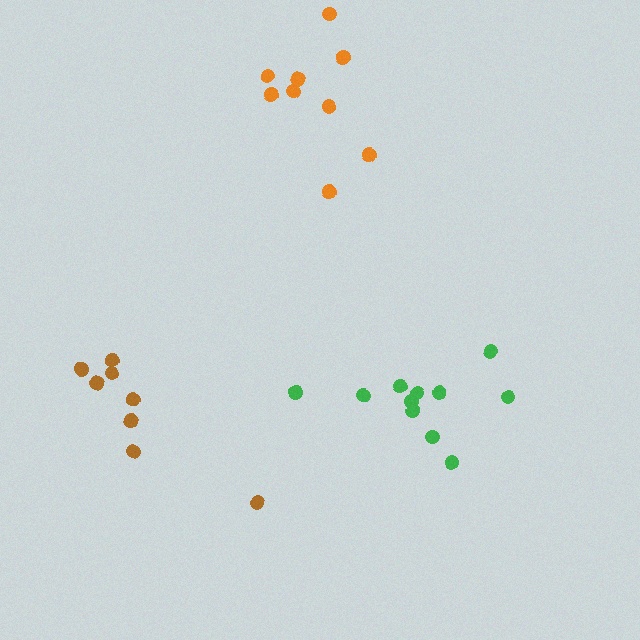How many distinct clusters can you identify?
There are 3 distinct clusters.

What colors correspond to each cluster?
The clusters are colored: green, brown, orange.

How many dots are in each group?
Group 1: 11 dots, Group 2: 8 dots, Group 3: 9 dots (28 total).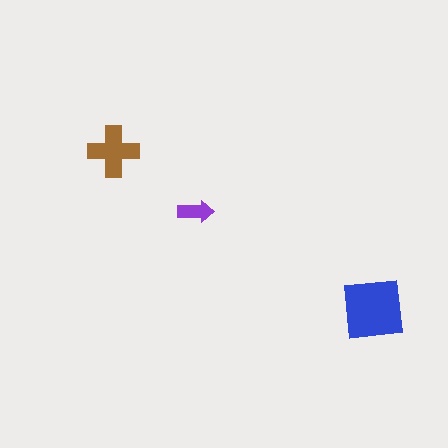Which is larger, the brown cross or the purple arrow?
The brown cross.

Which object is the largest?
The blue square.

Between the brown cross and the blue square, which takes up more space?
The blue square.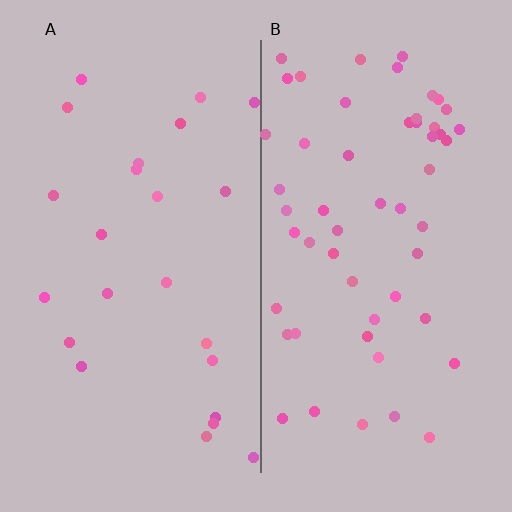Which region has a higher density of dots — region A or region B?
B (the right).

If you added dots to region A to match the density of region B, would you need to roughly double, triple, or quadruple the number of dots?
Approximately double.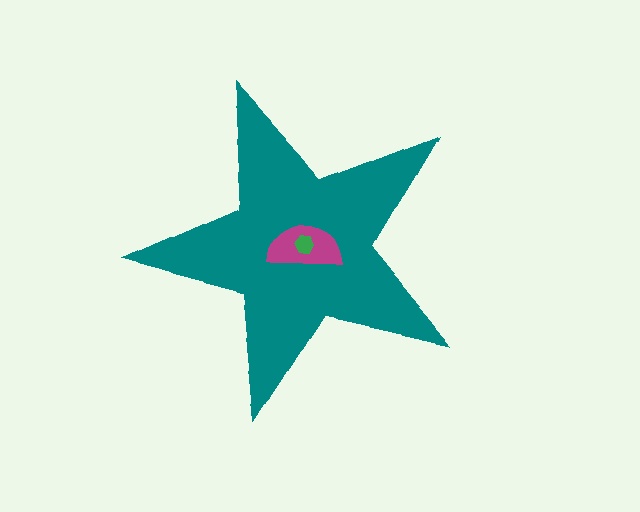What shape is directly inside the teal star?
The magenta semicircle.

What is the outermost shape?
The teal star.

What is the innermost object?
The green hexagon.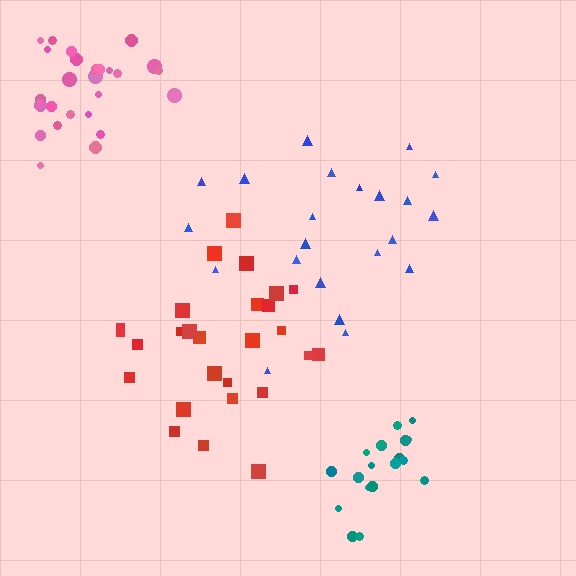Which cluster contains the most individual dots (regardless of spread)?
Pink (27).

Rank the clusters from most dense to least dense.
teal, pink, red, blue.